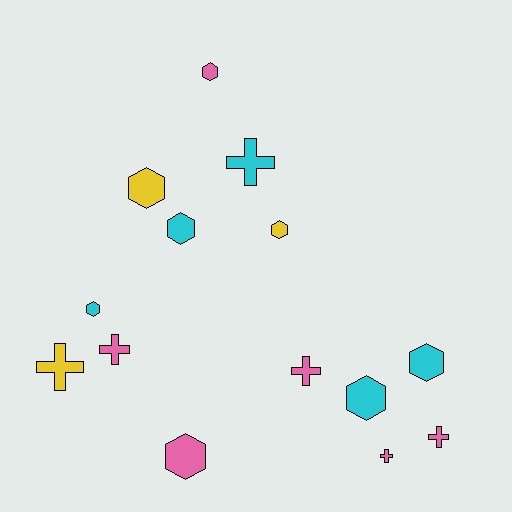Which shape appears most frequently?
Hexagon, with 8 objects.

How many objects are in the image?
There are 14 objects.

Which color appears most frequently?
Pink, with 6 objects.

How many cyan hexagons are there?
There are 4 cyan hexagons.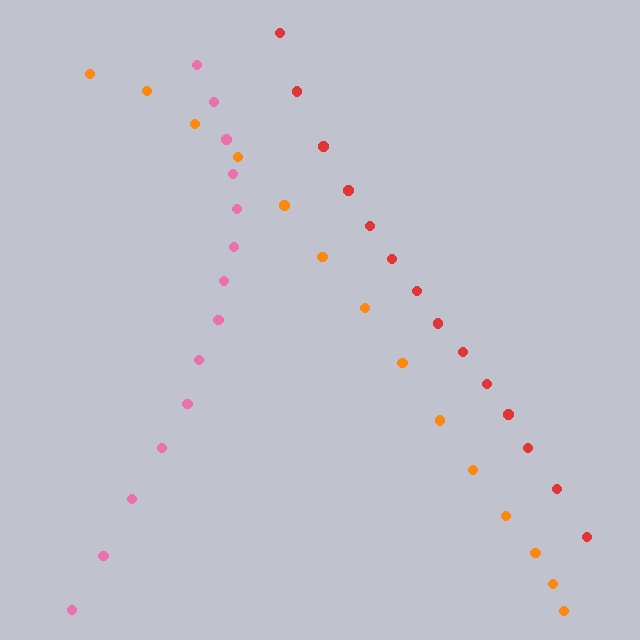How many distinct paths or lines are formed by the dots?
There are 3 distinct paths.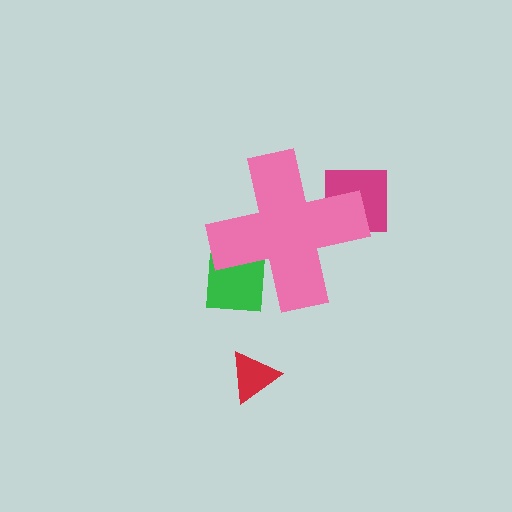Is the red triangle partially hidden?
No, the red triangle is fully visible.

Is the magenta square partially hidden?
Yes, the magenta square is partially hidden behind the pink cross.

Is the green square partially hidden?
Yes, the green square is partially hidden behind the pink cross.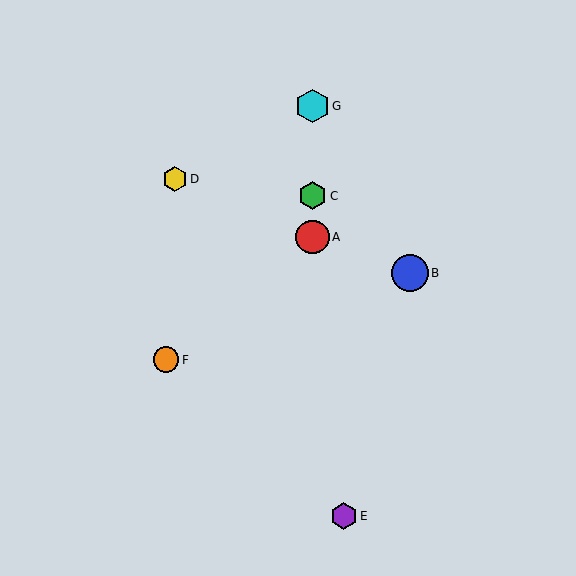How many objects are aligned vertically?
3 objects (A, C, G) are aligned vertically.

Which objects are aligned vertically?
Objects A, C, G are aligned vertically.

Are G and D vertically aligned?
No, G is at x≈312 and D is at x≈175.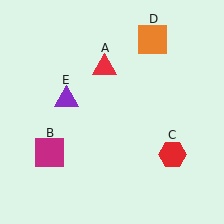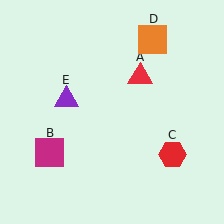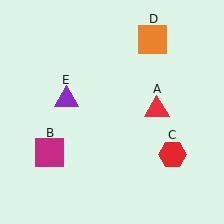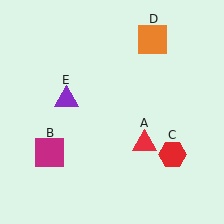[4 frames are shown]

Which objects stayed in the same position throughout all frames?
Magenta square (object B) and red hexagon (object C) and orange square (object D) and purple triangle (object E) remained stationary.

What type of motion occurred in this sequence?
The red triangle (object A) rotated clockwise around the center of the scene.